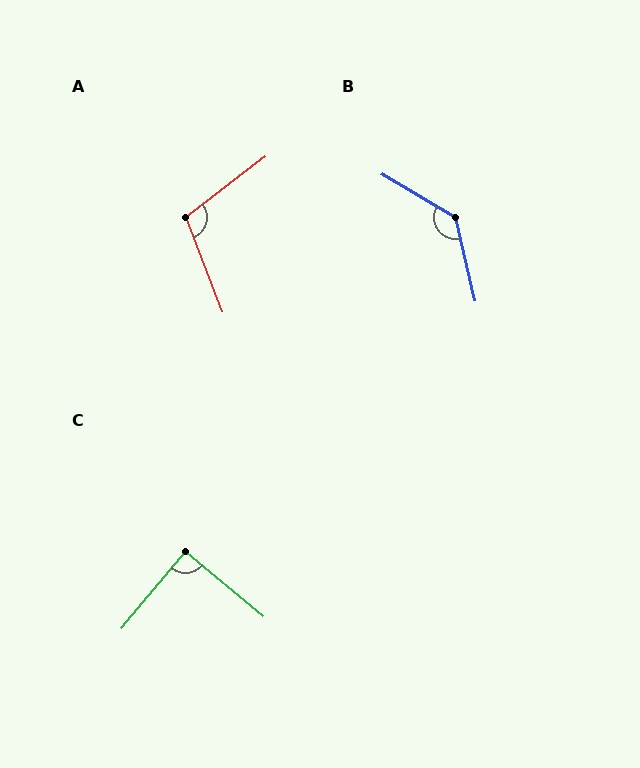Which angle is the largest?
B, at approximately 134 degrees.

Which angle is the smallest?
C, at approximately 90 degrees.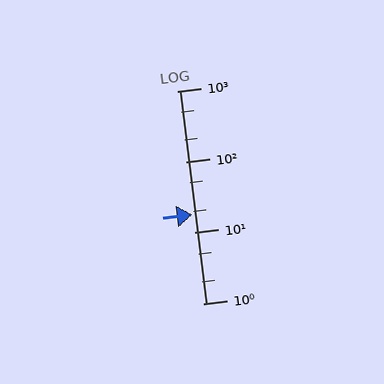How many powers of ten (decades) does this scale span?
The scale spans 3 decades, from 1 to 1000.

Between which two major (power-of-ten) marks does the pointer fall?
The pointer is between 10 and 100.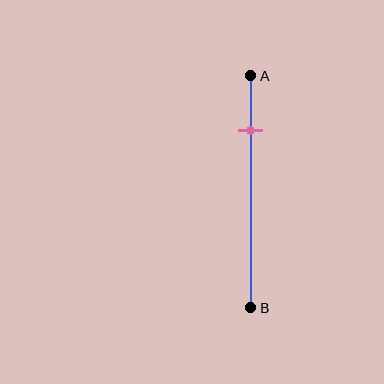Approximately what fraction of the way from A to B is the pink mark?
The pink mark is approximately 25% of the way from A to B.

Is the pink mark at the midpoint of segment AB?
No, the mark is at about 25% from A, not at the 50% midpoint.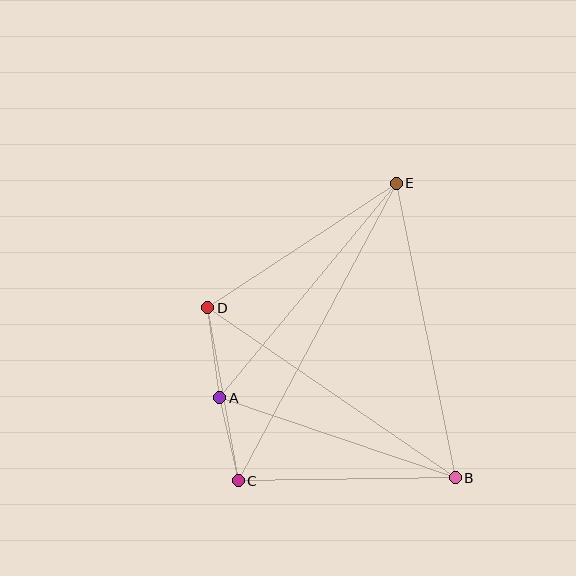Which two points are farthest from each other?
Points C and E are farthest from each other.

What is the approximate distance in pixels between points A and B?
The distance between A and B is approximately 249 pixels.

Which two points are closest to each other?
Points A and C are closest to each other.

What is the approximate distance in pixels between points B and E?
The distance between B and E is approximately 300 pixels.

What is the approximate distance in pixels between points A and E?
The distance between A and E is approximately 278 pixels.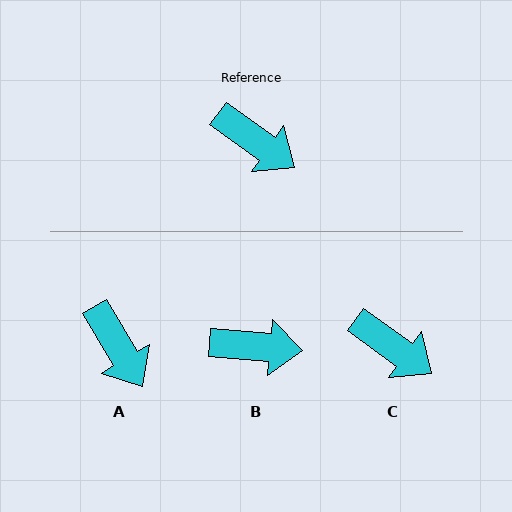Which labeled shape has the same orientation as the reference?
C.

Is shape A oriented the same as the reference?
No, it is off by about 24 degrees.